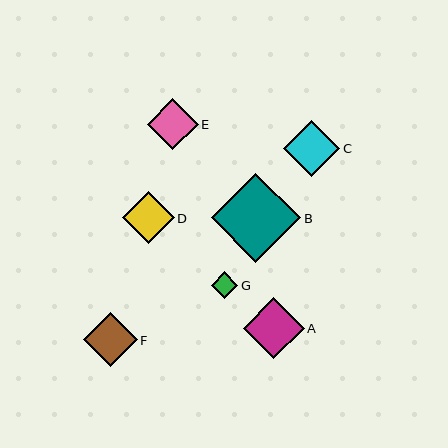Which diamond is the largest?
Diamond B is the largest with a size of approximately 89 pixels.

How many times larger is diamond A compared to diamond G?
Diamond A is approximately 2.3 times the size of diamond G.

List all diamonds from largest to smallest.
From largest to smallest: B, A, C, F, D, E, G.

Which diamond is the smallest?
Diamond G is the smallest with a size of approximately 26 pixels.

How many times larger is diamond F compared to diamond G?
Diamond F is approximately 2.0 times the size of diamond G.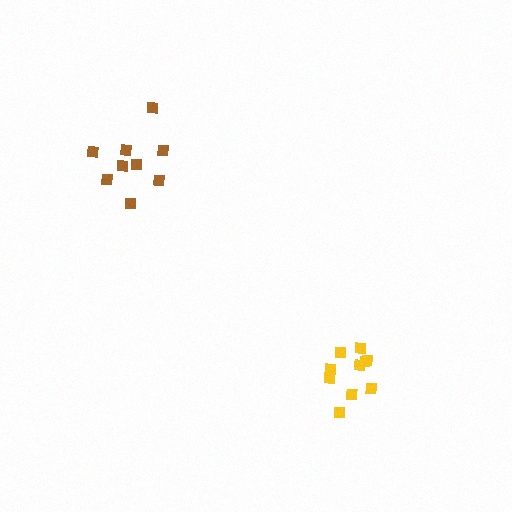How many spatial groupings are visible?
There are 2 spatial groupings.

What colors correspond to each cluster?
The clusters are colored: brown, yellow.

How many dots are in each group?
Group 1: 9 dots, Group 2: 10 dots (19 total).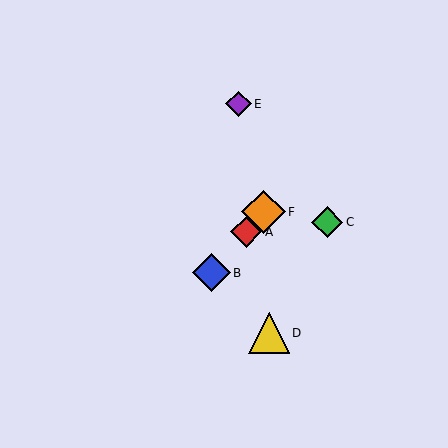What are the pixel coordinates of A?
Object A is at (246, 232).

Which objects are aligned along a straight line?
Objects A, B, F are aligned along a straight line.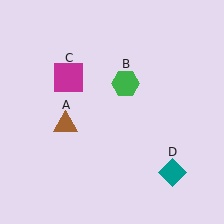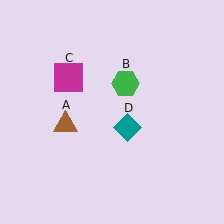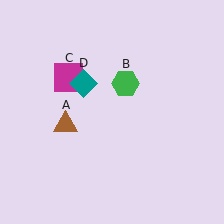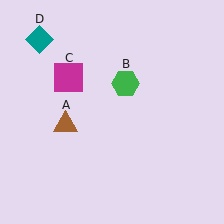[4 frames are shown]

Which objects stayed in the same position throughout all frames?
Brown triangle (object A) and green hexagon (object B) and magenta square (object C) remained stationary.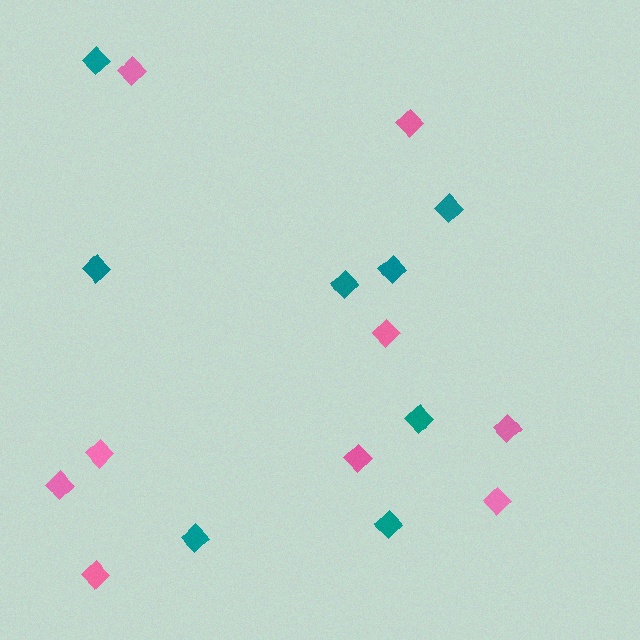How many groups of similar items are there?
There are 2 groups: one group of pink diamonds (9) and one group of teal diamonds (8).